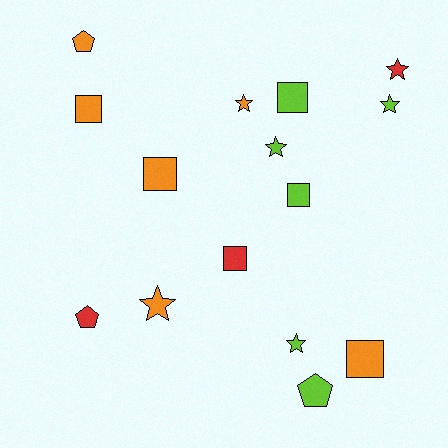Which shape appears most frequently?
Star, with 6 objects.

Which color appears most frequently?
Lime, with 6 objects.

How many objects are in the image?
There are 15 objects.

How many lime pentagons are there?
There is 1 lime pentagon.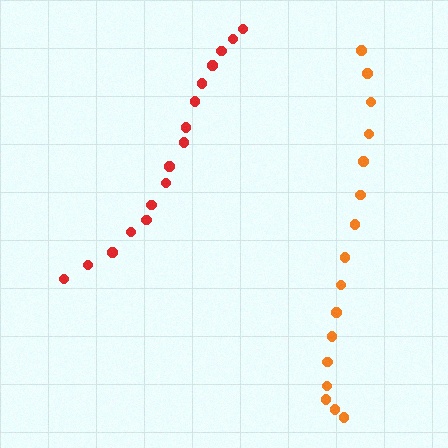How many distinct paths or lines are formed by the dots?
There are 2 distinct paths.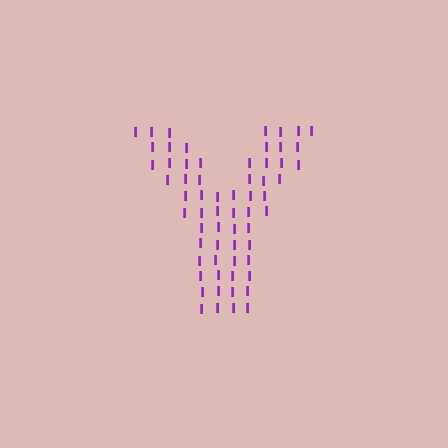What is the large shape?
The large shape is the letter Y.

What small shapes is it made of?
It is made of small letter I's.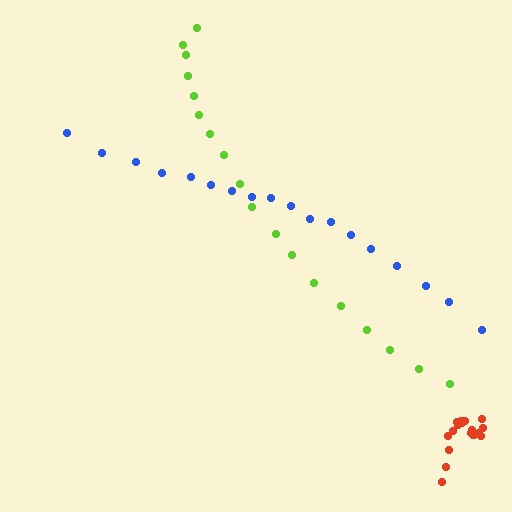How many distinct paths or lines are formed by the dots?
There are 3 distinct paths.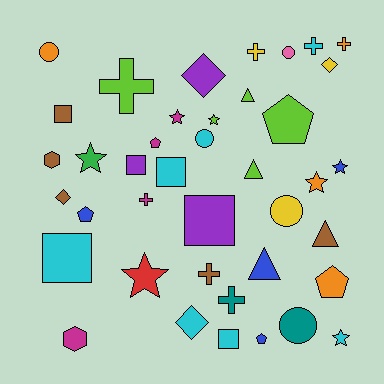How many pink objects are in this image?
There is 1 pink object.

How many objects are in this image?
There are 40 objects.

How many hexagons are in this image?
There are 2 hexagons.